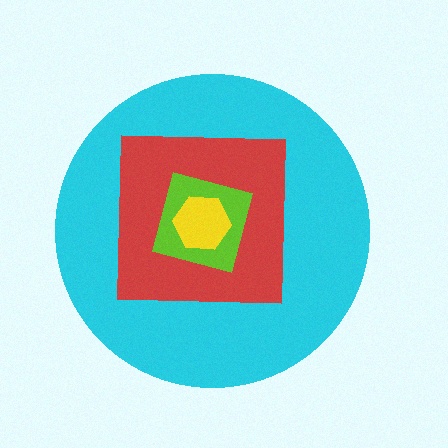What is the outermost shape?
The cyan circle.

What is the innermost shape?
The yellow hexagon.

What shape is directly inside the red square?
The lime square.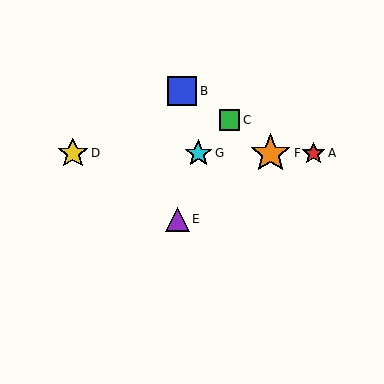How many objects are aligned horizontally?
4 objects (A, D, F, G) are aligned horizontally.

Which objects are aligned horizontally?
Objects A, D, F, G are aligned horizontally.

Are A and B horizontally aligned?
No, A is at y≈153 and B is at y≈91.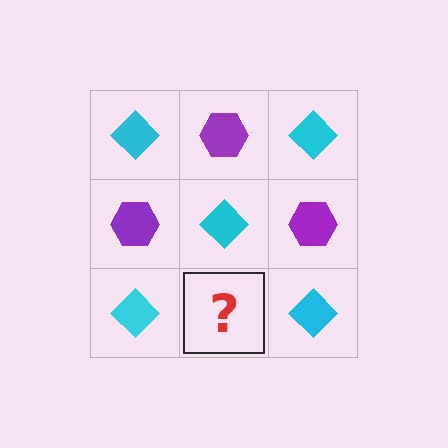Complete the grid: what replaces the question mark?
The question mark should be replaced with a purple hexagon.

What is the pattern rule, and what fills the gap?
The rule is that it alternates cyan diamond and purple hexagon in a checkerboard pattern. The gap should be filled with a purple hexagon.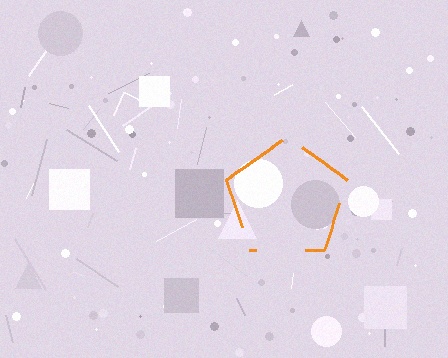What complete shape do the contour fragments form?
The contour fragments form a pentagon.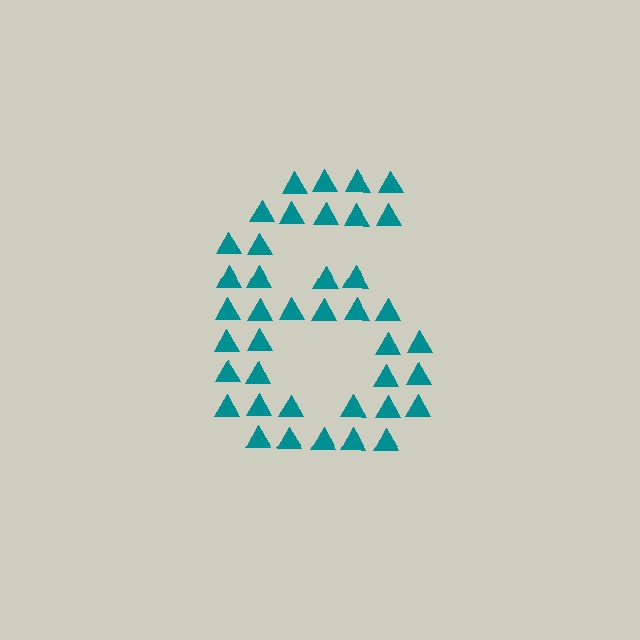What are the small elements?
The small elements are triangles.